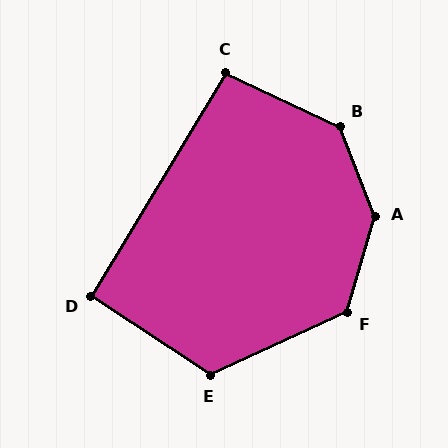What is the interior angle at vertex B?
Approximately 137 degrees (obtuse).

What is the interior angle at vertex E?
Approximately 122 degrees (obtuse).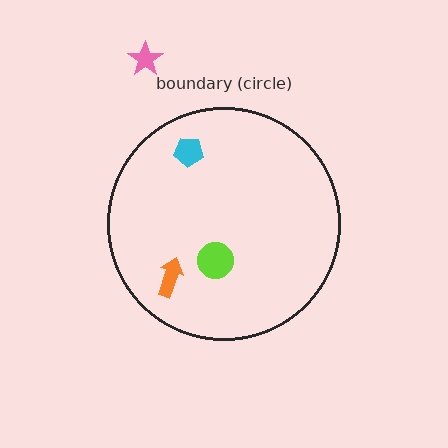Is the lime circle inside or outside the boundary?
Inside.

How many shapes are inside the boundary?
3 inside, 1 outside.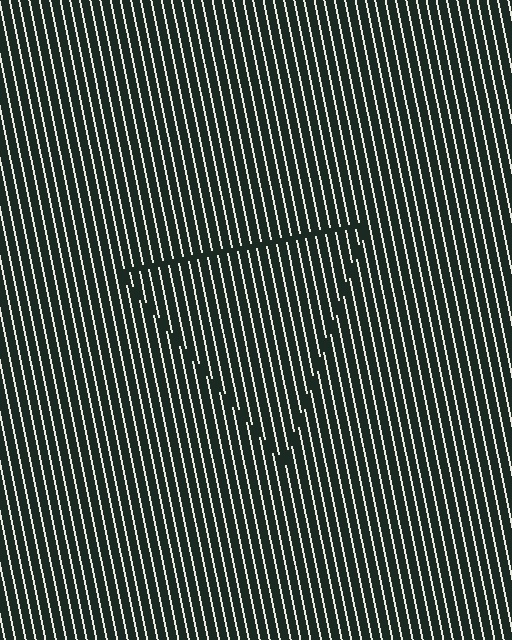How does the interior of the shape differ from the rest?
The interior of the shape contains the same grating, shifted by half a period — the contour is defined by the phase discontinuity where line-ends from the inner and outer gratings abut.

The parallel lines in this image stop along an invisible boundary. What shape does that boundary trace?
An illusory triangle. The interior of the shape contains the same grating, shifted by half a period — the contour is defined by the phase discontinuity where line-ends from the inner and outer gratings abut.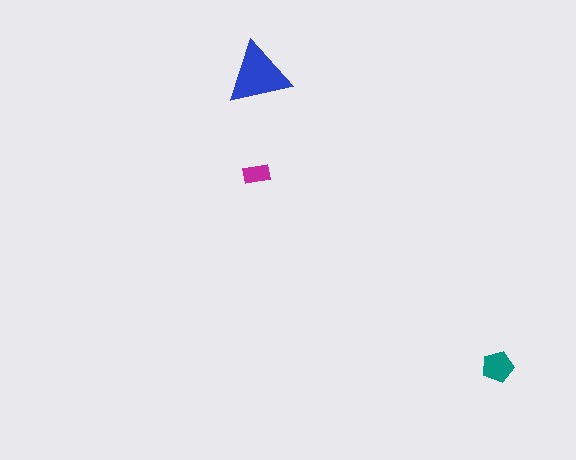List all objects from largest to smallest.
The blue triangle, the teal pentagon, the magenta rectangle.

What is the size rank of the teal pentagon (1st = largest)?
2nd.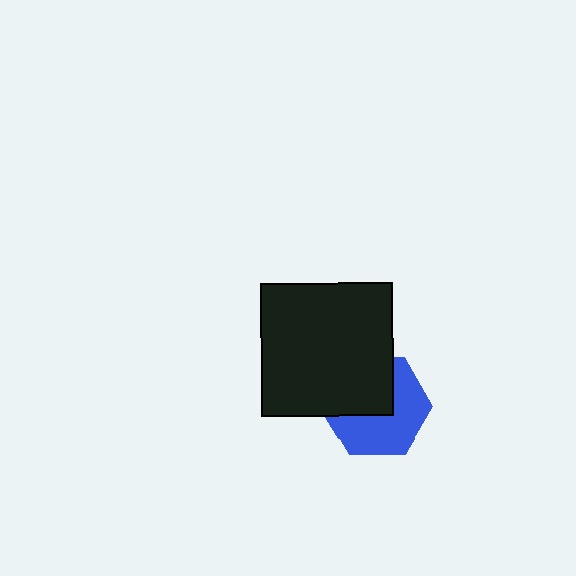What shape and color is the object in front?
The object in front is a black square.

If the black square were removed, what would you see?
You would see the complete blue hexagon.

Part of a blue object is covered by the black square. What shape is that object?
It is a hexagon.